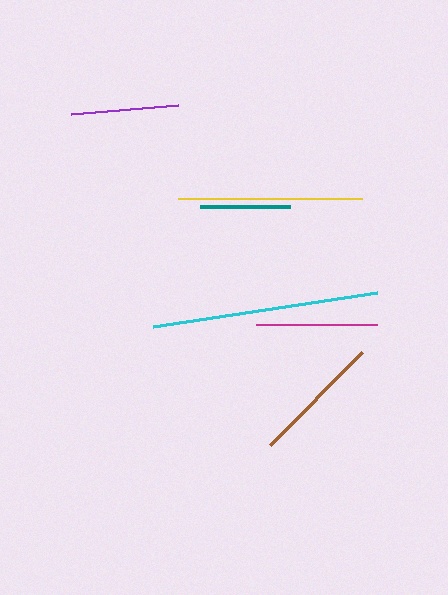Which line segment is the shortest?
The teal line is the shortest at approximately 90 pixels.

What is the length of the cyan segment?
The cyan segment is approximately 227 pixels long.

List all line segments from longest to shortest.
From longest to shortest: cyan, yellow, brown, magenta, purple, teal.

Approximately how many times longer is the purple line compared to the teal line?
The purple line is approximately 1.2 times the length of the teal line.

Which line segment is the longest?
The cyan line is the longest at approximately 227 pixels.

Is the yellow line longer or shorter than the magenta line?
The yellow line is longer than the magenta line.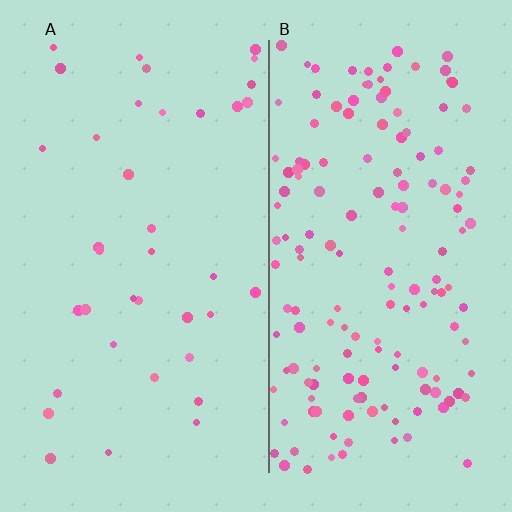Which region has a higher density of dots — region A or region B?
B (the right).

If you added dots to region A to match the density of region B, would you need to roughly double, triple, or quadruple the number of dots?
Approximately quadruple.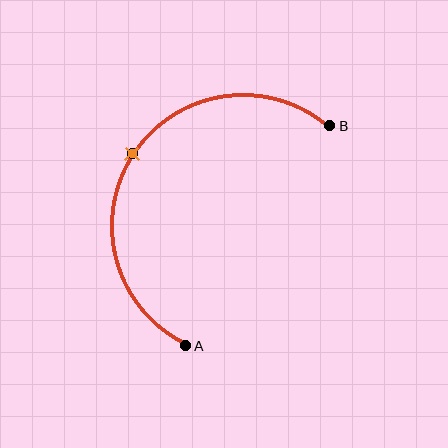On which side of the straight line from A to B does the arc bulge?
The arc bulges to the left of the straight line connecting A and B.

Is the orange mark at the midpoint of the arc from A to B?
Yes. The orange mark lies on the arc at equal arc-length from both A and B — it is the arc midpoint.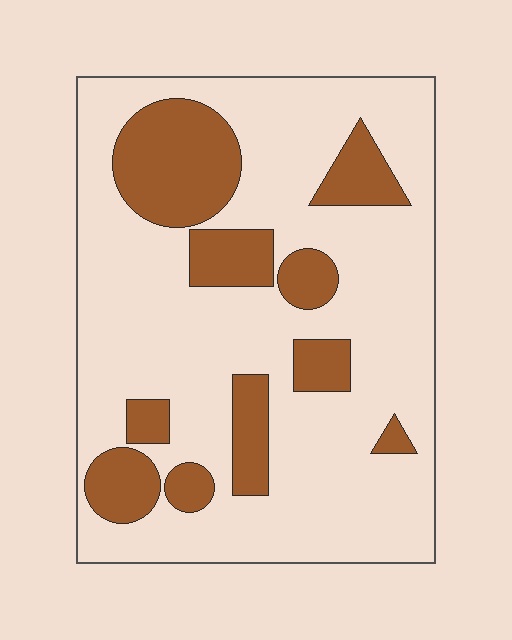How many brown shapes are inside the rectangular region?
10.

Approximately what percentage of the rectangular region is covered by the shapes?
Approximately 25%.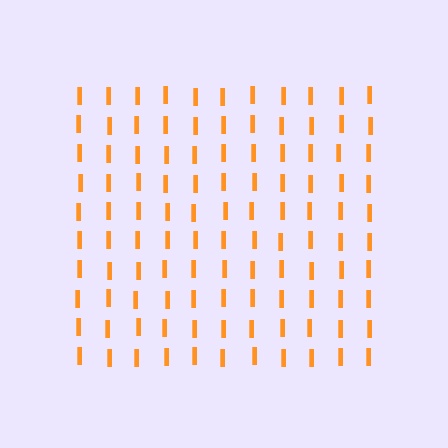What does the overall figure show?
The overall figure shows a square.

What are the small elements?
The small elements are letter I's.